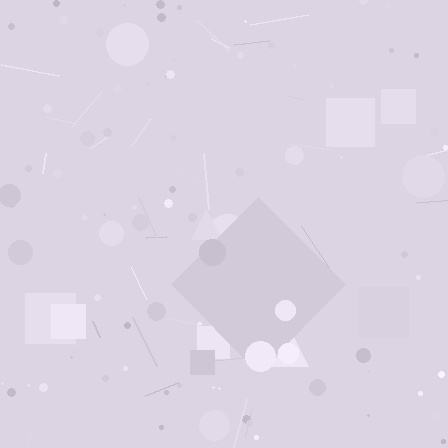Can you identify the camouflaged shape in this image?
The camouflaged shape is a diamond.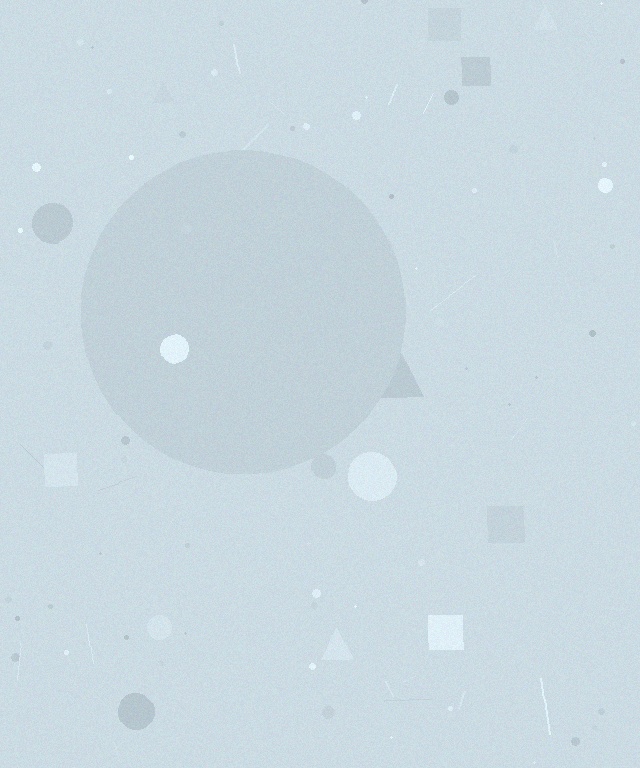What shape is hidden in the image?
A circle is hidden in the image.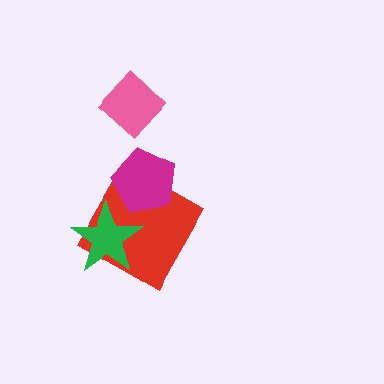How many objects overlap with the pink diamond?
0 objects overlap with the pink diamond.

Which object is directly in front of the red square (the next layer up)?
The green star is directly in front of the red square.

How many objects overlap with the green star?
1 object overlaps with the green star.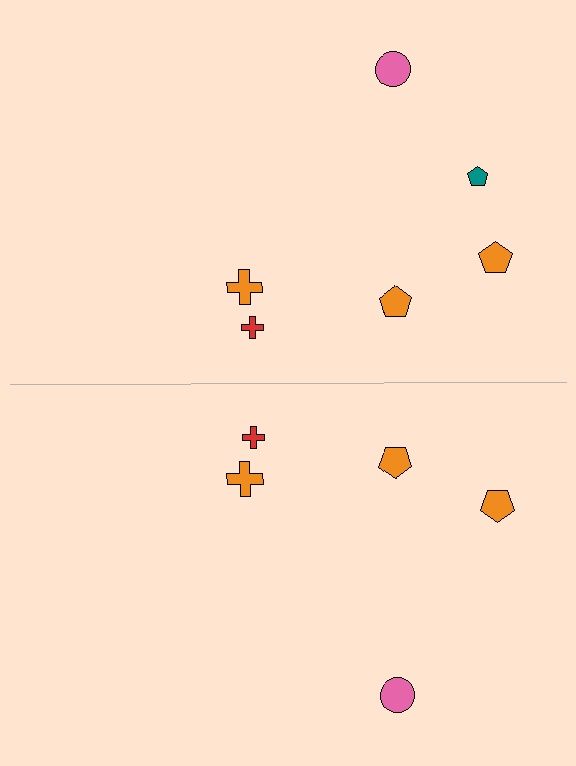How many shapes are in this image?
There are 11 shapes in this image.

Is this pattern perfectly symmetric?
No, the pattern is not perfectly symmetric. A teal pentagon is missing from the bottom side.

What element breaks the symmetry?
A teal pentagon is missing from the bottom side.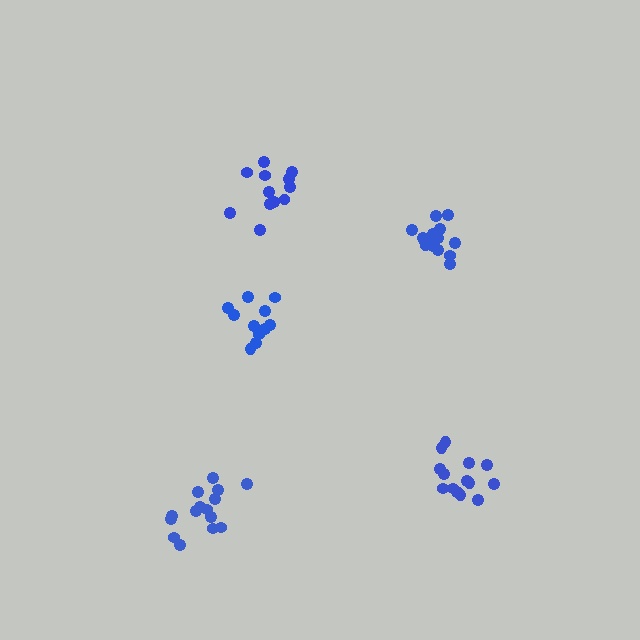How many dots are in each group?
Group 1: 15 dots, Group 2: 12 dots, Group 3: 15 dots, Group 4: 14 dots, Group 5: 11 dots (67 total).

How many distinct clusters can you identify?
There are 5 distinct clusters.